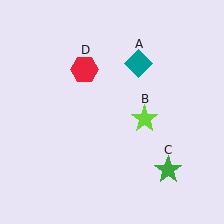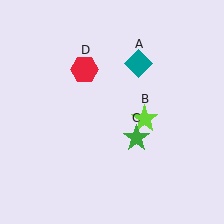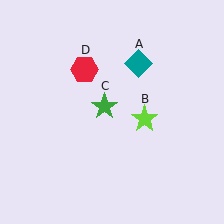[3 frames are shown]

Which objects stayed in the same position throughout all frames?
Teal diamond (object A) and lime star (object B) and red hexagon (object D) remained stationary.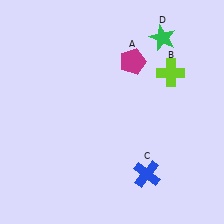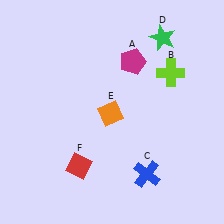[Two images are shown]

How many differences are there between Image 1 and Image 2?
There are 2 differences between the two images.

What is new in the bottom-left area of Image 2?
A red diamond (F) was added in the bottom-left area of Image 2.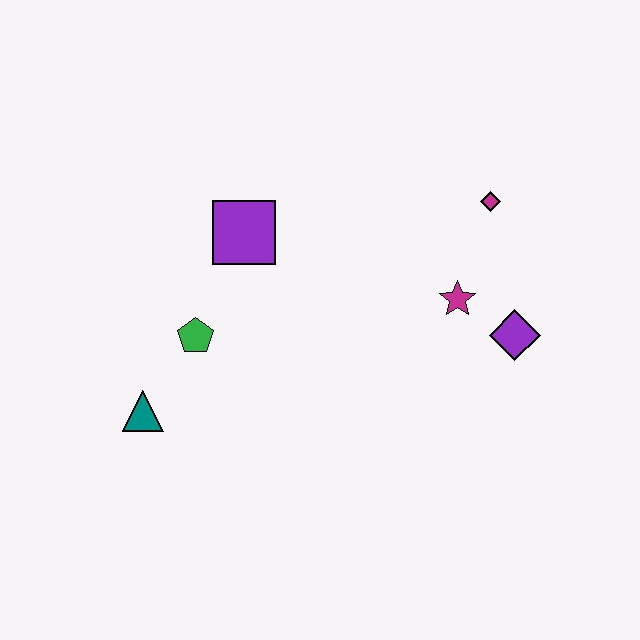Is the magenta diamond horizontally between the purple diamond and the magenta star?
Yes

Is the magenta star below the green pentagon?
No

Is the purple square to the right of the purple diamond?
No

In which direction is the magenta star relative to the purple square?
The magenta star is to the right of the purple square.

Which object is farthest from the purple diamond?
The teal triangle is farthest from the purple diamond.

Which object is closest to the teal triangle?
The green pentagon is closest to the teal triangle.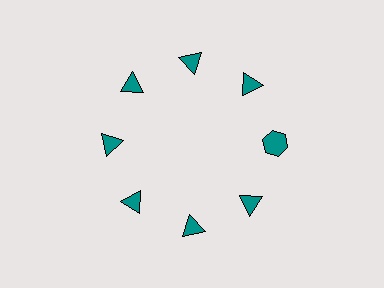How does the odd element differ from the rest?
It has a different shape: hexagon instead of triangle.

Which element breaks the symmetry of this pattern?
The teal hexagon at roughly the 3 o'clock position breaks the symmetry. All other shapes are teal triangles.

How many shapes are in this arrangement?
There are 8 shapes arranged in a ring pattern.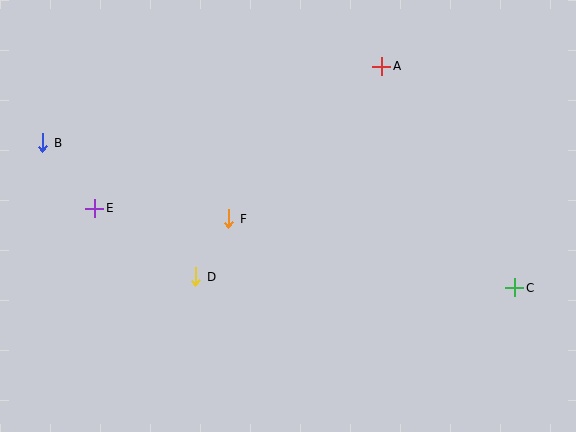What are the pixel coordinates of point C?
Point C is at (515, 288).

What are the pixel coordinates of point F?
Point F is at (229, 219).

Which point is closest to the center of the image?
Point F at (229, 219) is closest to the center.